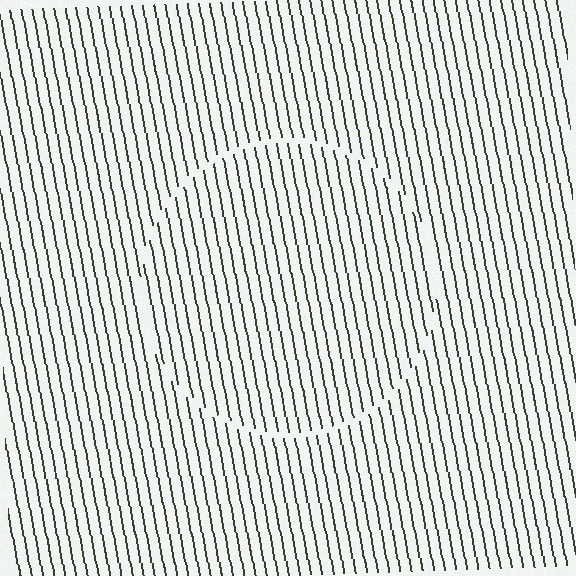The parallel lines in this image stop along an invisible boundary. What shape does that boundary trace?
An illusory circle. The interior of the shape contains the same grating, shifted by half a period — the contour is defined by the phase discontinuity where line-ends from the inner and outer gratings abut.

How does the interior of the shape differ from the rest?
The interior of the shape contains the same grating, shifted by half a period — the contour is defined by the phase discontinuity where line-ends from the inner and outer gratings abut.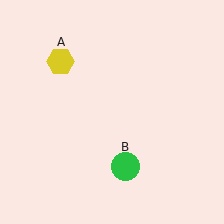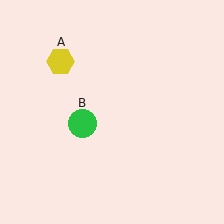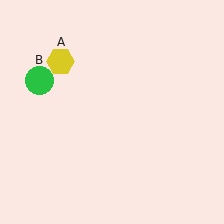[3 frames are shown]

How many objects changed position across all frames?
1 object changed position: green circle (object B).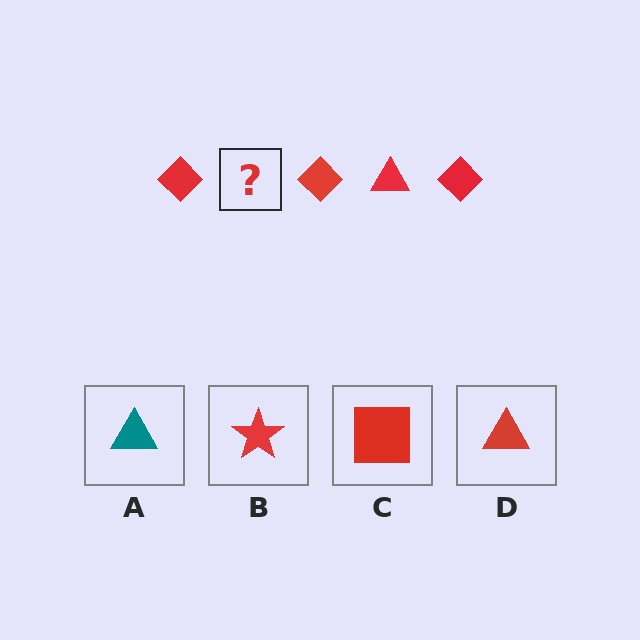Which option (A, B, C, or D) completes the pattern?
D.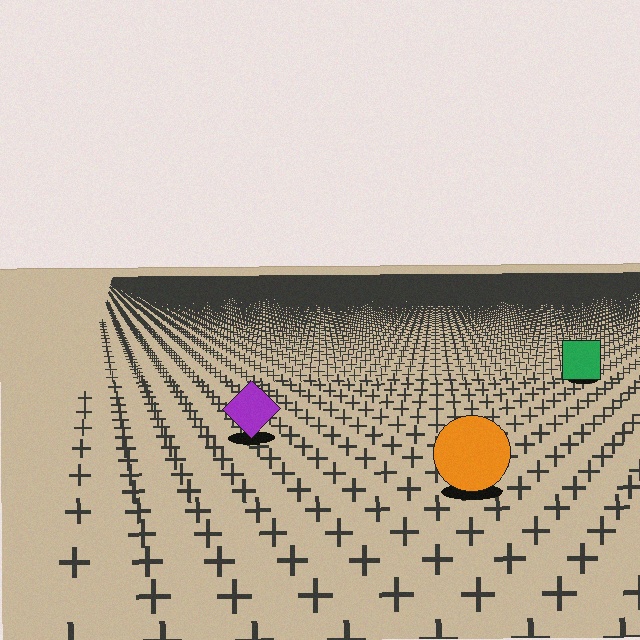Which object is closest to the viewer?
The orange circle is closest. The texture marks near it are larger and more spread out.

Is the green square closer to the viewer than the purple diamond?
No. The purple diamond is closer — you can tell from the texture gradient: the ground texture is coarser near it.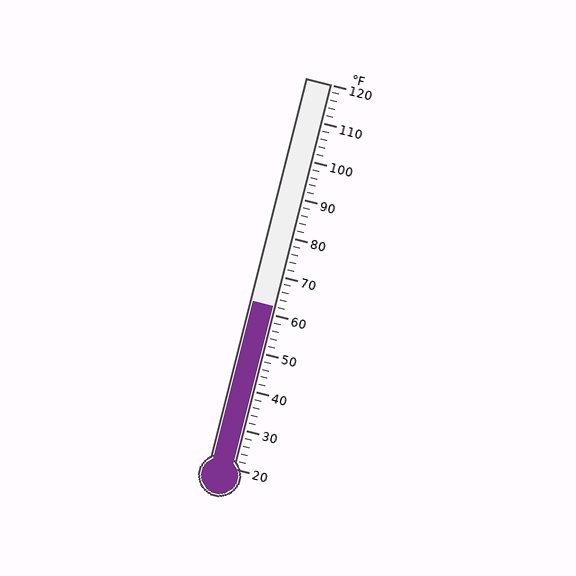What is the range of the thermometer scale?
The thermometer scale ranges from 20°F to 120°F.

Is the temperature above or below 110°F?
The temperature is below 110°F.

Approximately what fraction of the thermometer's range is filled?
The thermometer is filled to approximately 40% of its range.